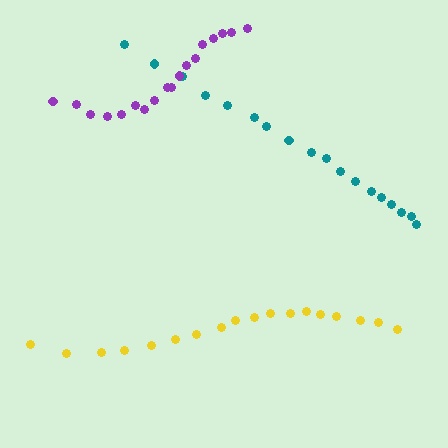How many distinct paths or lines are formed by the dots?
There are 3 distinct paths.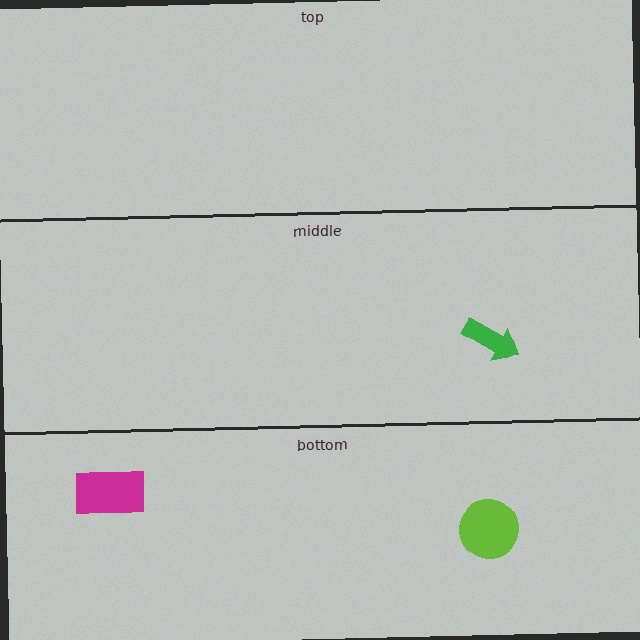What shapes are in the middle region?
The green arrow.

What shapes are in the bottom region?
The lime circle, the magenta rectangle.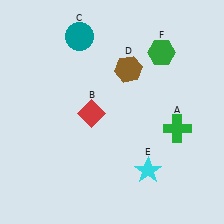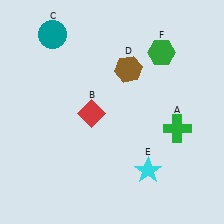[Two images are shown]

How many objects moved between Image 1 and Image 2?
1 object moved between the two images.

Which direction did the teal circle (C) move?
The teal circle (C) moved left.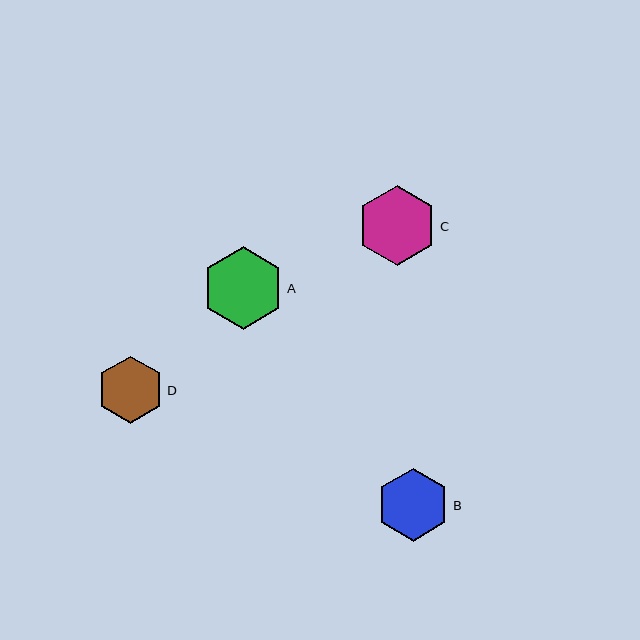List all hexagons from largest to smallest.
From largest to smallest: A, C, B, D.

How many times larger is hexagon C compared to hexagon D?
Hexagon C is approximately 1.2 times the size of hexagon D.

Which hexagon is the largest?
Hexagon A is the largest with a size of approximately 82 pixels.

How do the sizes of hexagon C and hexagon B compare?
Hexagon C and hexagon B are approximately the same size.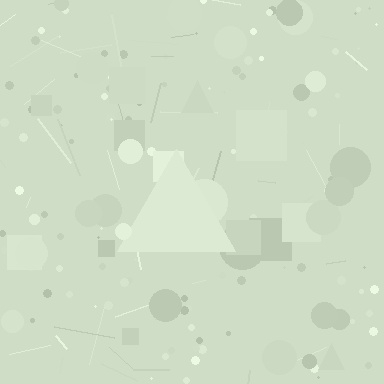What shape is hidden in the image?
A triangle is hidden in the image.